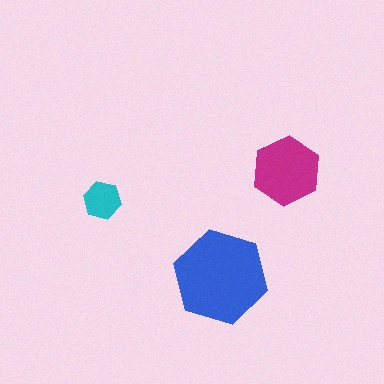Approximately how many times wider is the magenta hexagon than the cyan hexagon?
About 2 times wider.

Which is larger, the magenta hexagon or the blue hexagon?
The blue one.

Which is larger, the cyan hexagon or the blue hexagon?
The blue one.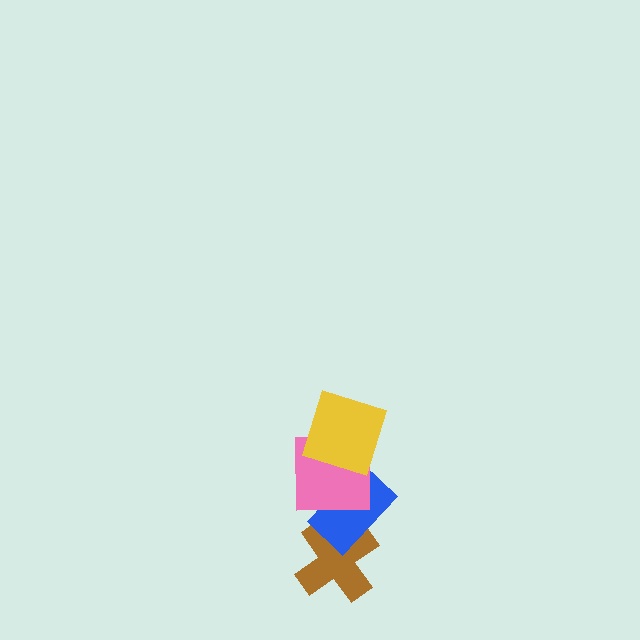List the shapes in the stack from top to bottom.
From top to bottom: the yellow square, the pink square, the blue rectangle, the brown cross.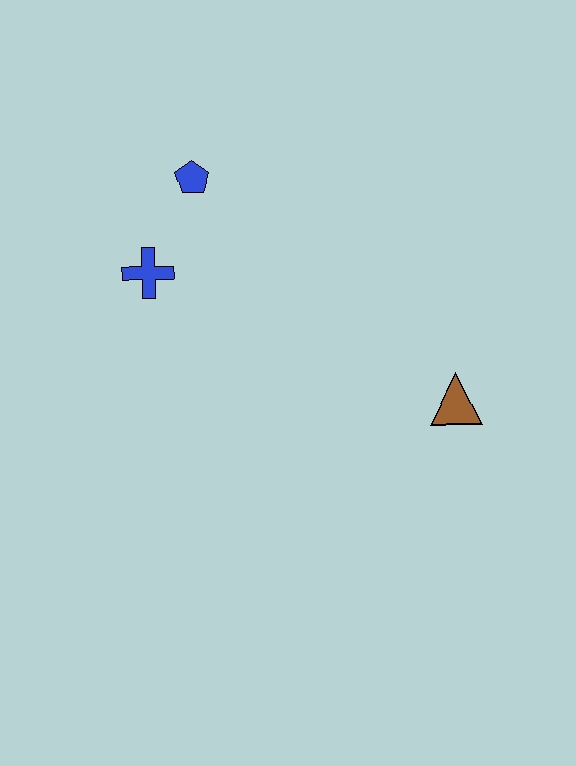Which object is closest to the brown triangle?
The blue cross is closest to the brown triangle.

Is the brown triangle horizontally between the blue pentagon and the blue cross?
No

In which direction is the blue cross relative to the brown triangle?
The blue cross is to the left of the brown triangle.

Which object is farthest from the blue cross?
The brown triangle is farthest from the blue cross.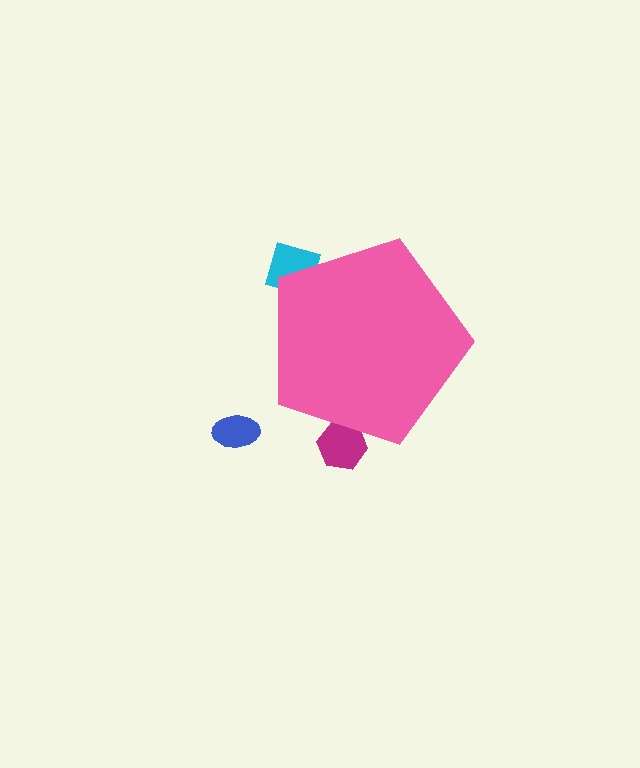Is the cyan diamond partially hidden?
Yes, the cyan diamond is partially hidden behind the pink pentagon.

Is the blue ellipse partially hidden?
No, the blue ellipse is fully visible.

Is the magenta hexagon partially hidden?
Yes, the magenta hexagon is partially hidden behind the pink pentagon.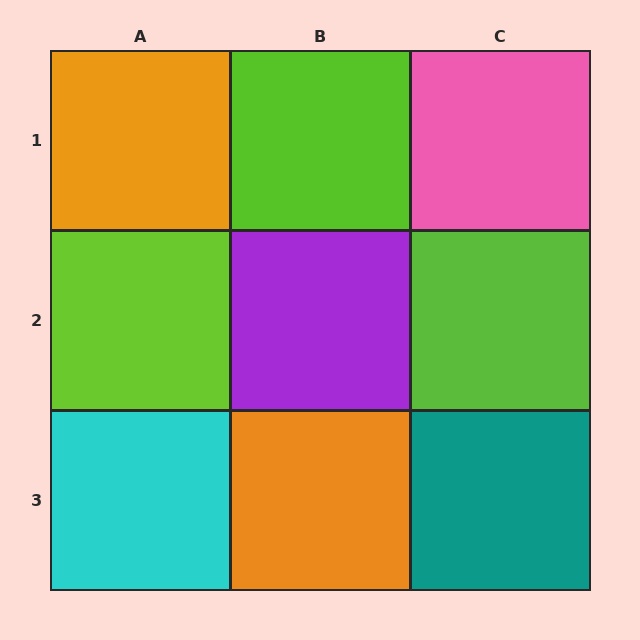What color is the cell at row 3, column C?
Teal.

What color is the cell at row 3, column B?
Orange.